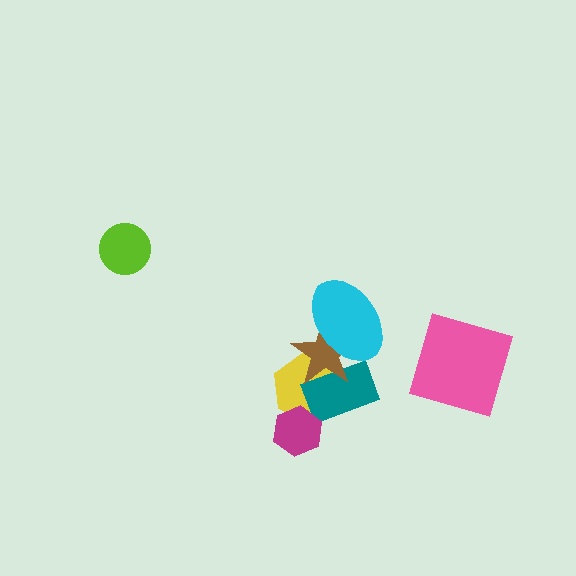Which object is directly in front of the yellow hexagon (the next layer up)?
The teal rectangle is directly in front of the yellow hexagon.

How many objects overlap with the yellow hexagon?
3 objects overlap with the yellow hexagon.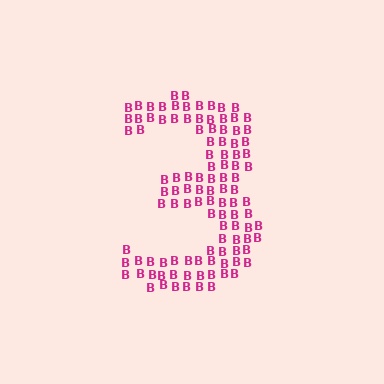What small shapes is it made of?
It is made of small letter B's.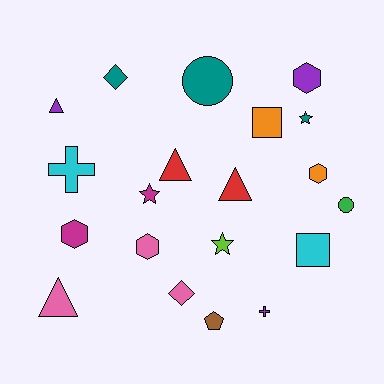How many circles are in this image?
There are 2 circles.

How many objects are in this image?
There are 20 objects.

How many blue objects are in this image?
There are no blue objects.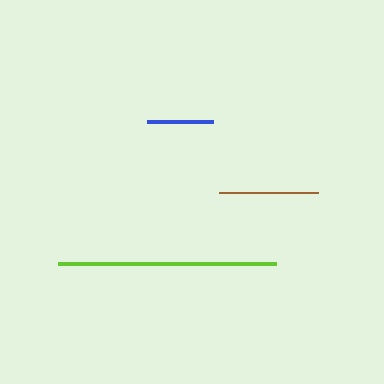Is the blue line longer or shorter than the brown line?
The brown line is longer than the blue line.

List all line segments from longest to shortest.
From longest to shortest: lime, brown, blue.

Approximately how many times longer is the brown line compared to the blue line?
The brown line is approximately 1.5 times the length of the blue line.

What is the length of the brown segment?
The brown segment is approximately 99 pixels long.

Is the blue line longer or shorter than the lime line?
The lime line is longer than the blue line.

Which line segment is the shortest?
The blue line is the shortest at approximately 65 pixels.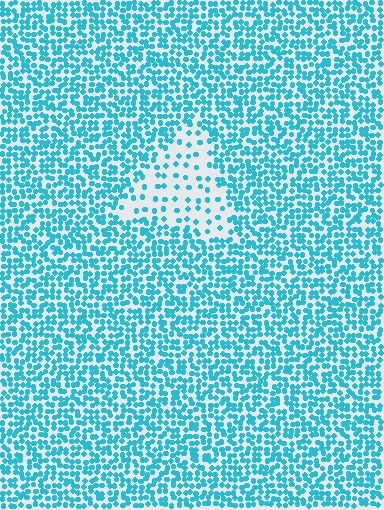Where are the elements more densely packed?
The elements are more densely packed outside the triangle boundary.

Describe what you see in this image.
The image contains small cyan elements arranged at two different densities. A triangle-shaped region is visible where the elements are less densely packed than the surrounding area.